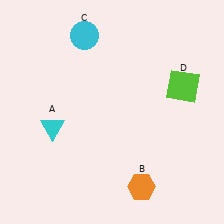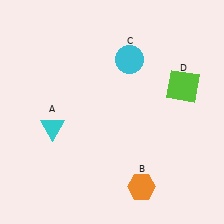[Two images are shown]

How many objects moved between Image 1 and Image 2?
1 object moved between the two images.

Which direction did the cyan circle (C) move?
The cyan circle (C) moved right.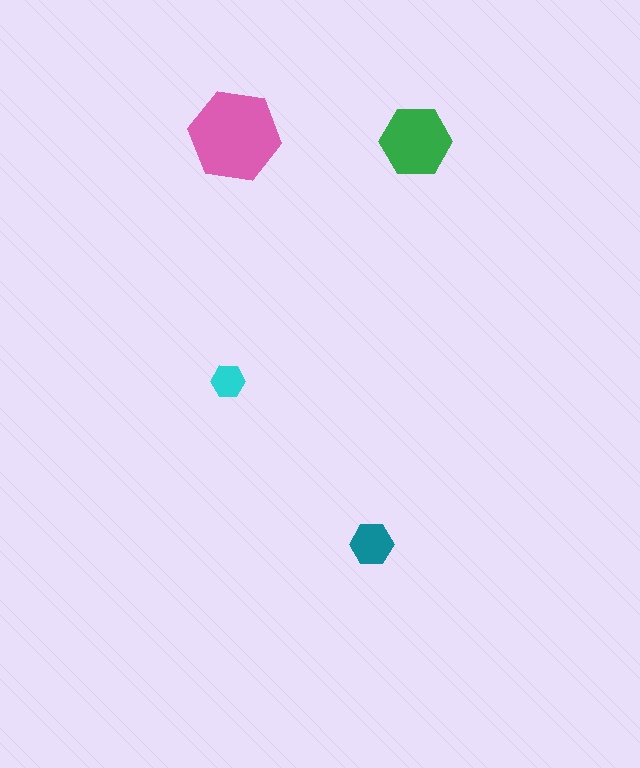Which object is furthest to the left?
The cyan hexagon is leftmost.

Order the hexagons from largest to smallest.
the pink one, the green one, the teal one, the cyan one.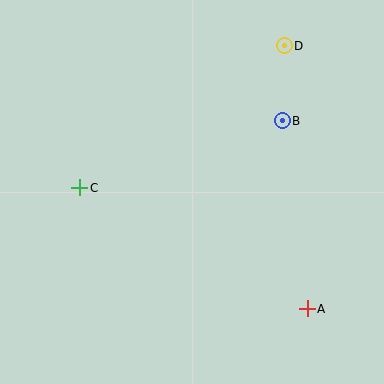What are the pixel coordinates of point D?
Point D is at (284, 46).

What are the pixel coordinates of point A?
Point A is at (307, 309).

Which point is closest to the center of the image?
Point C at (80, 188) is closest to the center.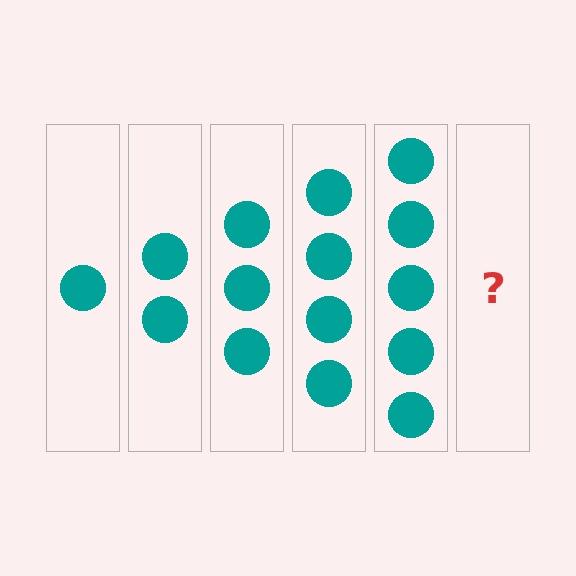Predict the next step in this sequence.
The next step is 6 circles.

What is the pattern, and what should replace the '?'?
The pattern is that each step adds one more circle. The '?' should be 6 circles.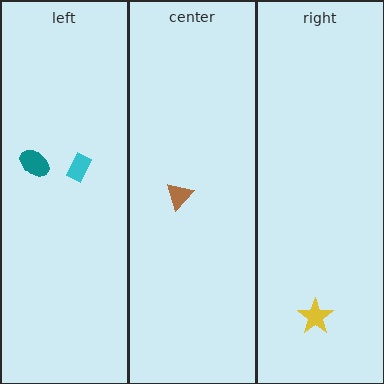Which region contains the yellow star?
The right region.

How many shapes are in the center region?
1.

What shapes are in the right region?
The yellow star.